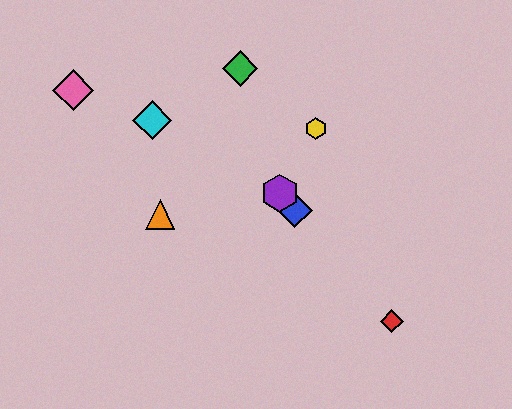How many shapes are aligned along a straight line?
3 shapes (the red diamond, the blue diamond, the purple hexagon) are aligned along a straight line.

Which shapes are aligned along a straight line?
The red diamond, the blue diamond, the purple hexagon are aligned along a straight line.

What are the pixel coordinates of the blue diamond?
The blue diamond is at (295, 210).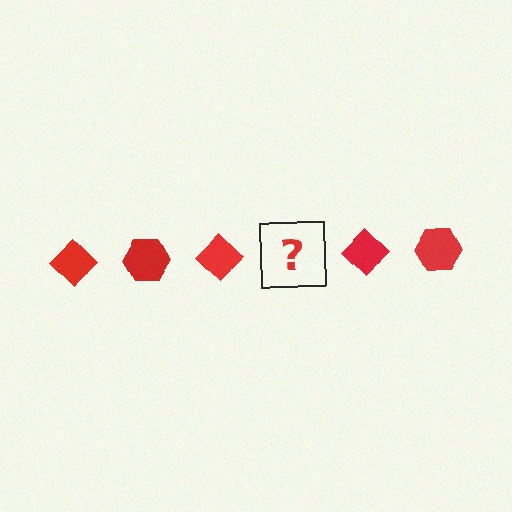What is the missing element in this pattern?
The missing element is a red hexagon.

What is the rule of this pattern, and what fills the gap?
The rule is that the pattern cycles through diamond, hexagon shapes in red. The gap should be filled with a red hexagon.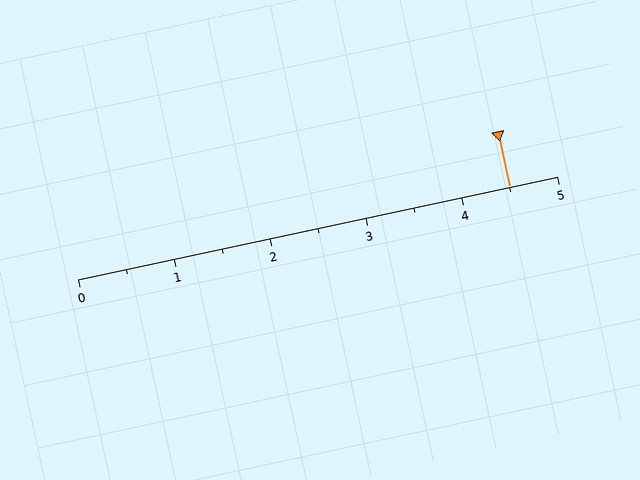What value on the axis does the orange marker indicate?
The marker indicates approximately 4.5.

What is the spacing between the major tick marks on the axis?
The major ticks are spaced 1 apart.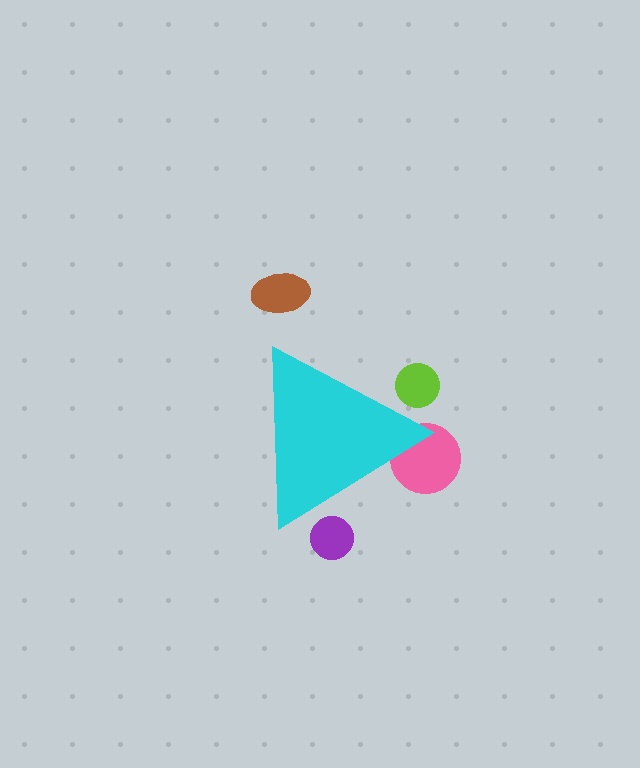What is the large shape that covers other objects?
A cyan triangle.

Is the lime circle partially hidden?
Yes, the lime circle is partially hidden behind the cyan triangle.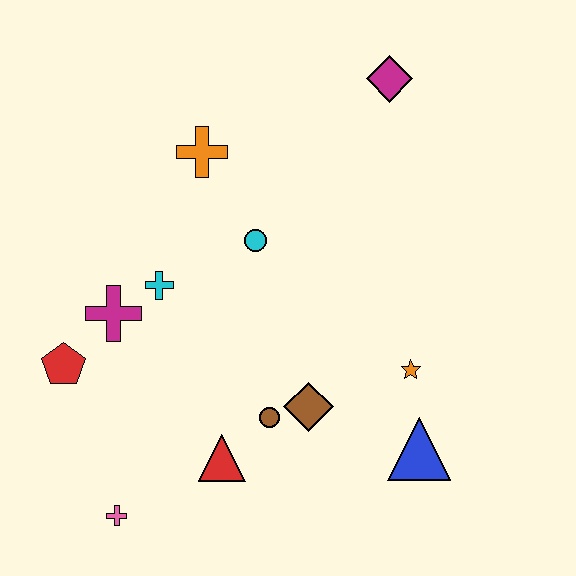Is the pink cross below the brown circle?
Yes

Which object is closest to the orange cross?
The cyan circle is closest to the orange cross.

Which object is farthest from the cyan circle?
The pink cross is farthest from the cyan circle.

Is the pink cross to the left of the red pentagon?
No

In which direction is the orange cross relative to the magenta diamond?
The orange cross is to the left of the magenta diamond.